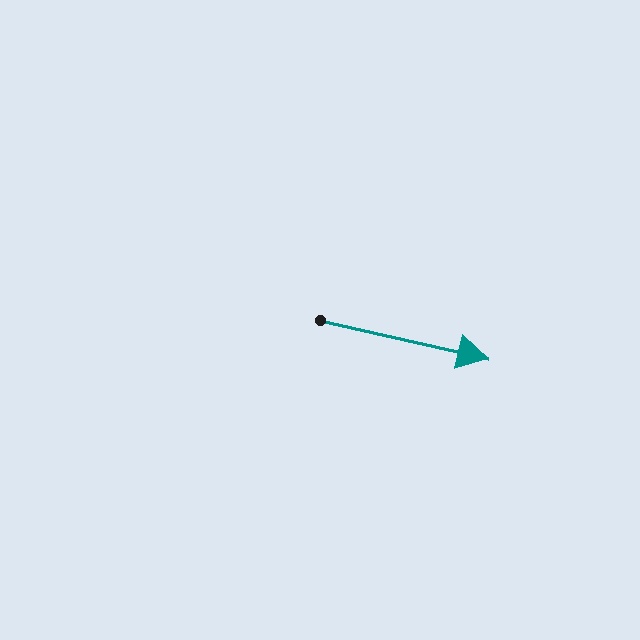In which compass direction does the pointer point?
East.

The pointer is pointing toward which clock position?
Roughly 3 o'clock.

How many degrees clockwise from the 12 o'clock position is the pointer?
Approximately 103 degrees.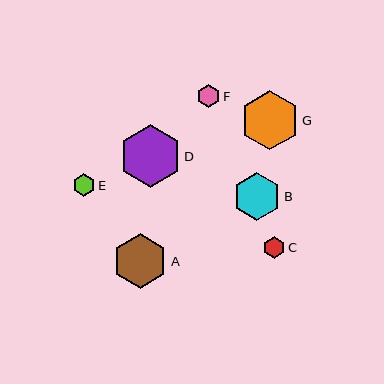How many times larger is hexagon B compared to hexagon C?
Hexagon B is approximately 2.2 times the size of hexagon C.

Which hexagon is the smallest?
Hexagon C is the smallest with a size of approximately 22 pixels.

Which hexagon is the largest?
Hexagon D is the largest with a size of approximately 62 pixels.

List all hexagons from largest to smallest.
From largest to smallest: D, G, A, B, F, E, C.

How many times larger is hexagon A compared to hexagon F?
Hexagon A is approximately 2.4 times the size of hexagon F.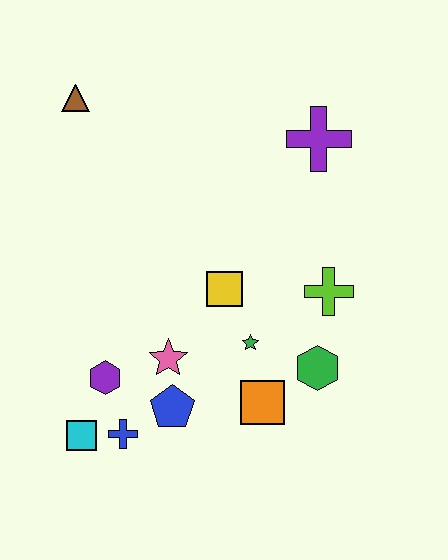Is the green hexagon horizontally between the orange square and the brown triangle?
No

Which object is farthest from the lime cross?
The brown triangle is farthest from the lime cross.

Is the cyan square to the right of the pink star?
No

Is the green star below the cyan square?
No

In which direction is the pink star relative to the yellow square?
The pink star is below the yellow square.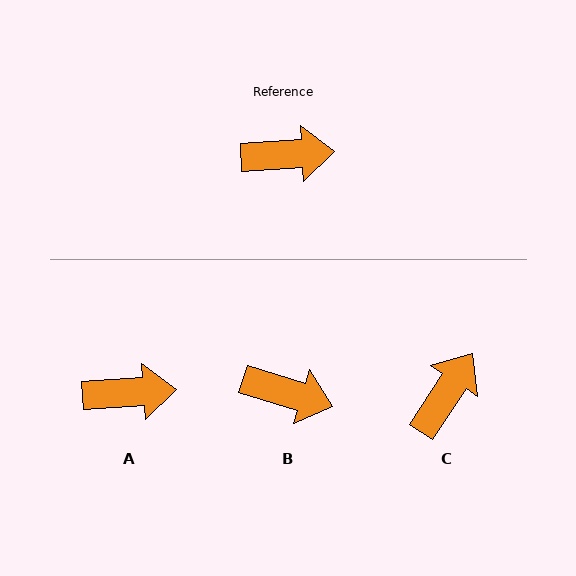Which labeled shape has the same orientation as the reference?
A.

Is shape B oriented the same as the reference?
No, it is off by about 20 degrees.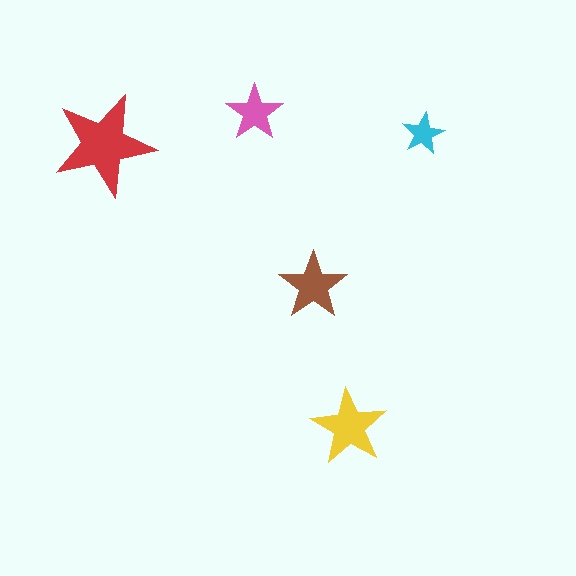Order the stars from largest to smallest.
the red one, the yellow one, the brown one, the pink one, the cyan one.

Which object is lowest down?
The yellow star is bottommost.